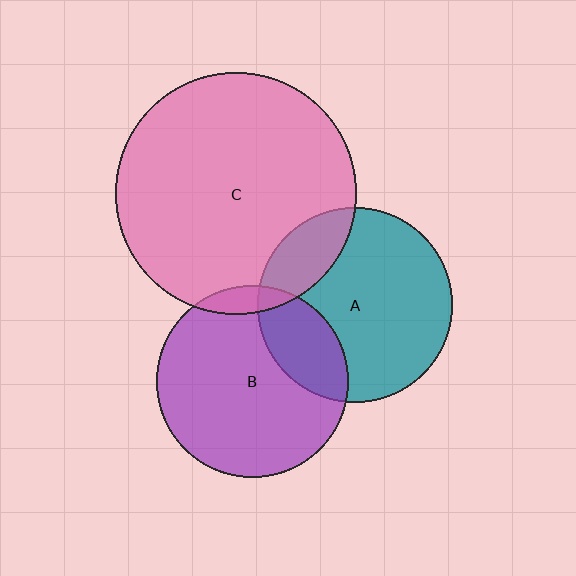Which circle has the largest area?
Circle C (pink).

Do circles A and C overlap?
Yes.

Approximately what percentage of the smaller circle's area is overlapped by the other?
Approximately 20%.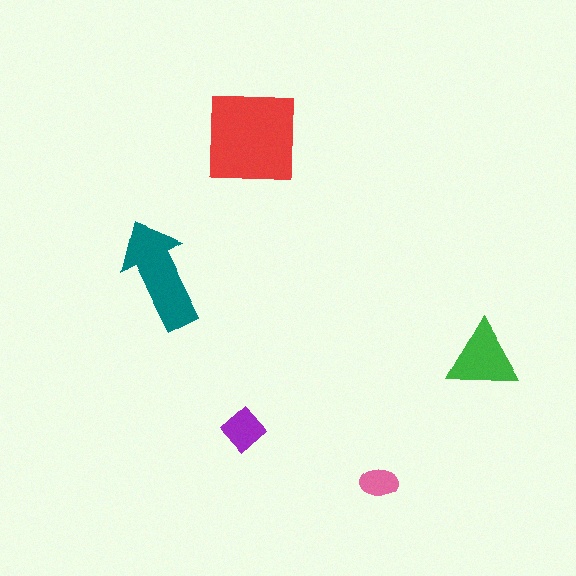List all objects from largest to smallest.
The red square, the teal arrow, the green triangle, the purple diamond, the pink ellipse.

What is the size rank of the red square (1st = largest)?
1st.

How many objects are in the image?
There are 5 objects in the image.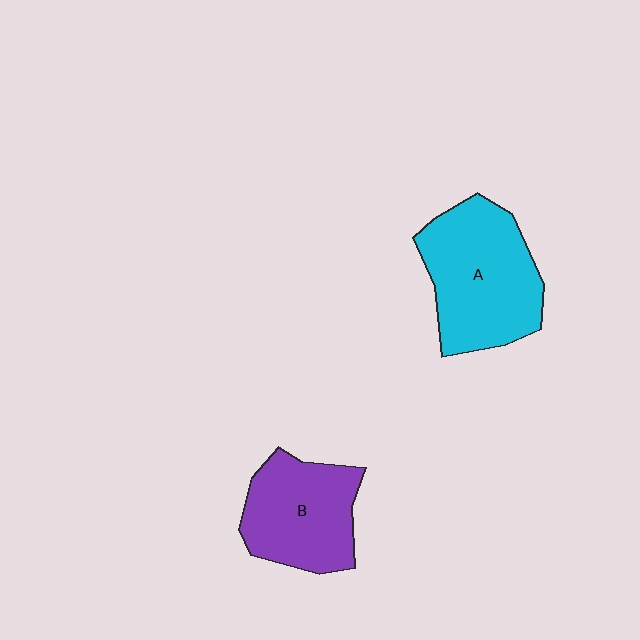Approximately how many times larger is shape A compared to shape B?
Approximately 1.3 times.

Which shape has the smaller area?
Shape B (purple).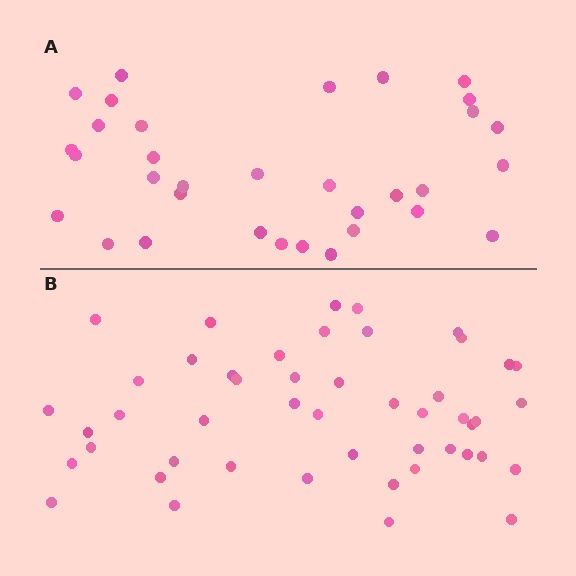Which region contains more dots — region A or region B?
Region B (the bottom region) has more dots.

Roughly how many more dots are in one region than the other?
Region B has approximately 15 more dots than region A.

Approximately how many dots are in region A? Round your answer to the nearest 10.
About 30 dots. (The exact count is 33, which rounds to 30.)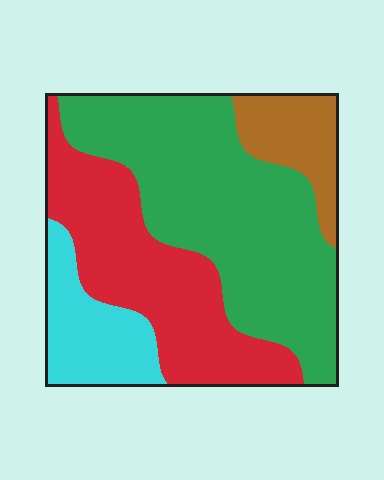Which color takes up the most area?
Green, at roughly 45%.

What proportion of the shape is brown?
Brown covers 11% of the shape.